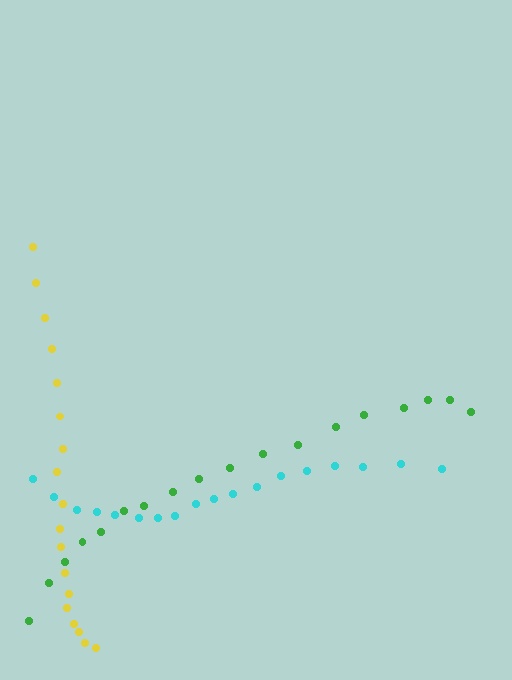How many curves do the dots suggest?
There are 3 distinct paths.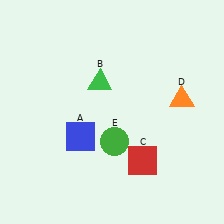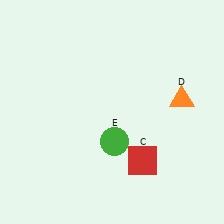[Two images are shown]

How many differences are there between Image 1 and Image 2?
There are 2 differences between the two images.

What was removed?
The blue square (A), the green triangle (B) were removed in Image 2.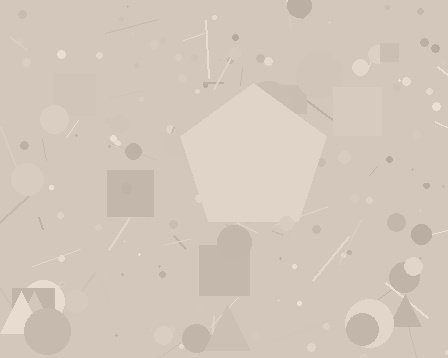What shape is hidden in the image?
A pentagon is hidden in the image.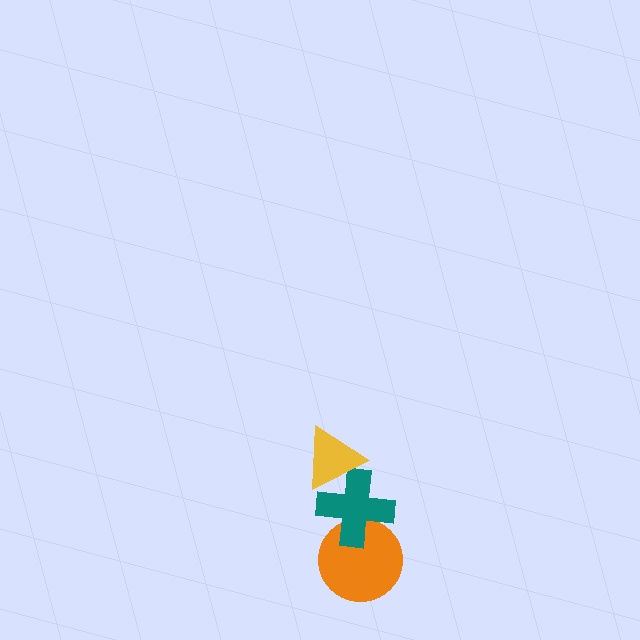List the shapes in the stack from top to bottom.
From top to bottom: the yellow triangle, the teal cross, the orange circle.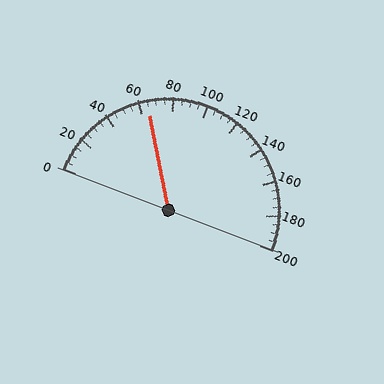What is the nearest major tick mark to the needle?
The nearest major tick mark is 60.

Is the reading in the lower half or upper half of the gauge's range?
The reading is in the lower half of the range (0 to 200).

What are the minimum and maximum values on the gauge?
The gauge ranges from 0 to 200.